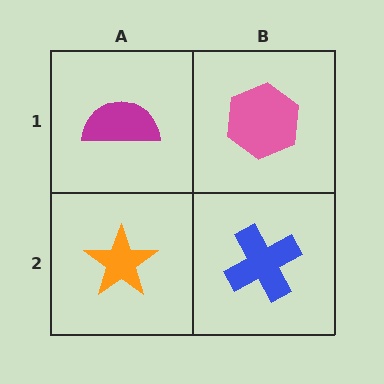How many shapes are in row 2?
2 shapes.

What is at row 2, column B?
A blue cross.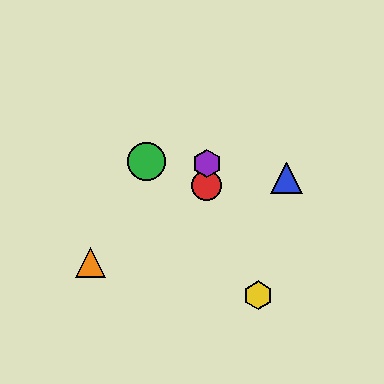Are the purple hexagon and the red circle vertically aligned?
Yes, both are at x≈207.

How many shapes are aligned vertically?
2 shapes (the red circle, the purple hexagon) are aligned vertically.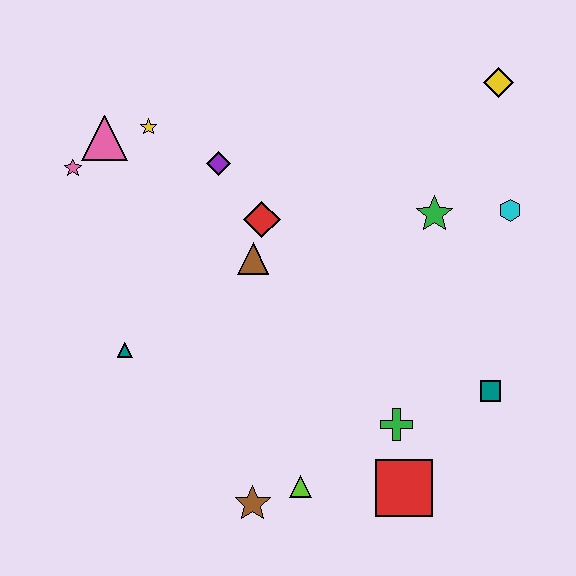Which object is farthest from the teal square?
The pink star is farthest from the teal square.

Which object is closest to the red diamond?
The brown triangle is closest to the red diamond.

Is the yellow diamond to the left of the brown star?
No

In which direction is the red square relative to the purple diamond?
The red square is below the purple diamond.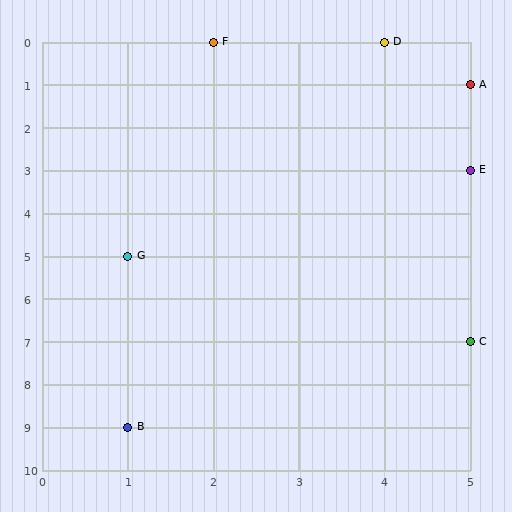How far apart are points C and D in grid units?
Points C and D are 1 column and 7 rows apart (about 7.1 grid units diagonally).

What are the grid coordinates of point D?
Point D is at grid coordinates (4, 0).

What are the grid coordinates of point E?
Point E is at grid coordinates (5, 3).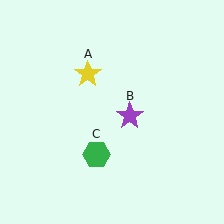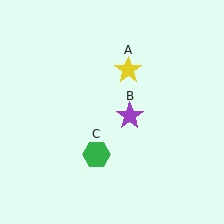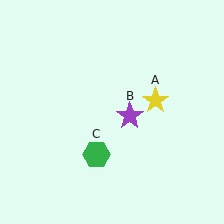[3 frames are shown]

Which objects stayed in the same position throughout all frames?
Purple star (object B) and green hexagon (object C) remained stationary.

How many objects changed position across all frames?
1 object changed position: yellow star (object A).